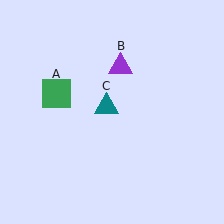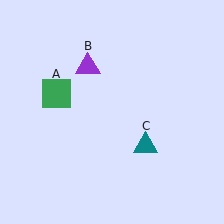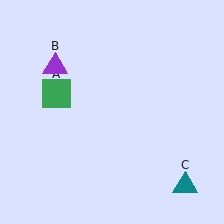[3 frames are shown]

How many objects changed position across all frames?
2 objects changed position: purple triangle (object B), teal triangle (object C).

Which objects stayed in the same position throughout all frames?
Green square (object A) remained stationary.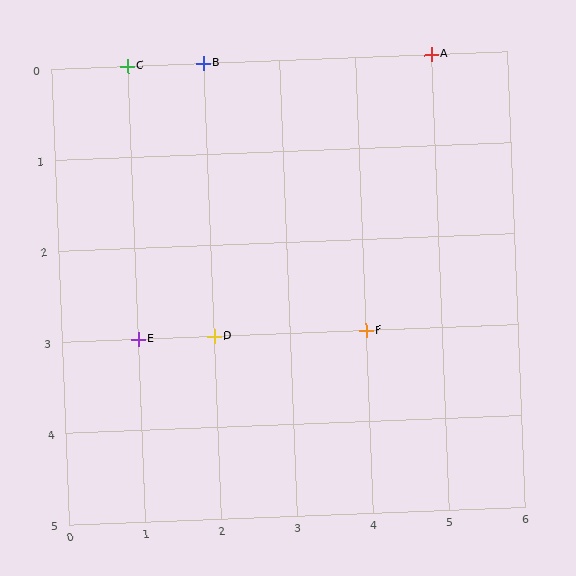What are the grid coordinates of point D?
Point D is at grid coordinates (2, 3).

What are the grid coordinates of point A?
Point A is at grid coordinates (5, 0).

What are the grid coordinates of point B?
Point B is at grid coordinates (2, 0).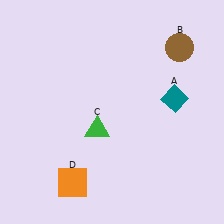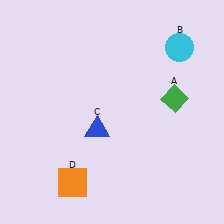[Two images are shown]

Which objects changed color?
A changed from teal to green. B changed from brown to cyan. C changed from green to blue.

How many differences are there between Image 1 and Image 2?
There are 3 differences between the two images.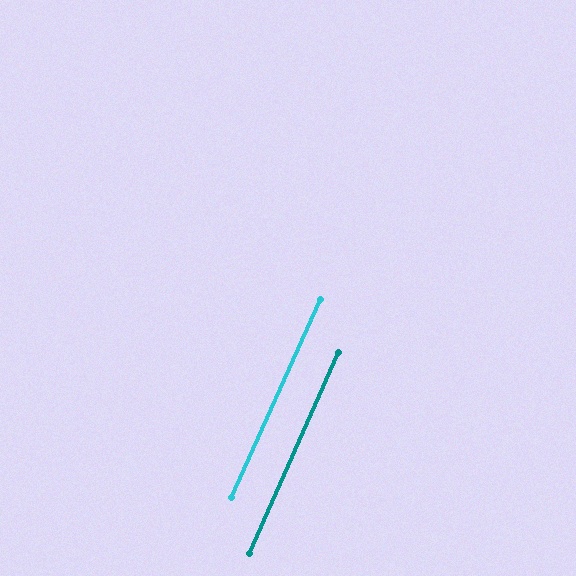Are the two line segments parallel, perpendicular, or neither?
Parallel — their directions differ by only 0.5°.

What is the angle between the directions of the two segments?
Approximately 0 degrees.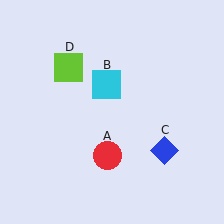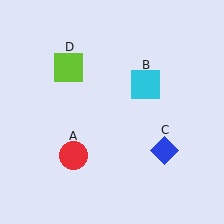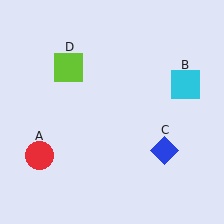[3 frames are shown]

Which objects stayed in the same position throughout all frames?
Blue diamond (object C) and lime square (object D) remained stationary.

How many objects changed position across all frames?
2 objects changed position: red circle (object A), cyan square (object B).